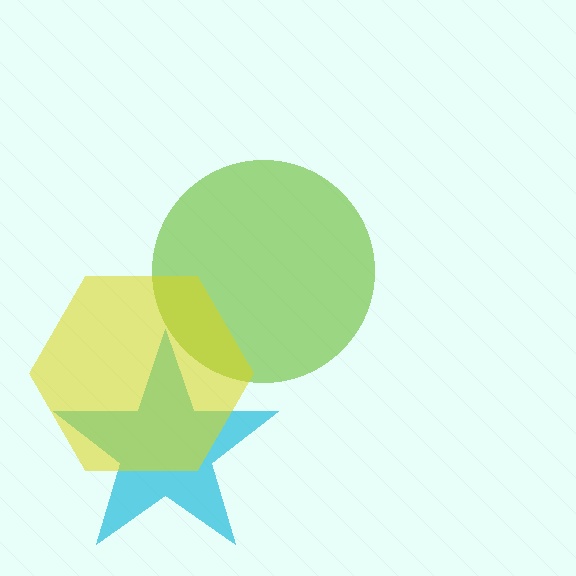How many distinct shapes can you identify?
There are 3 distinct shapes: a lime circle, a cyan star, a yellow hexagon.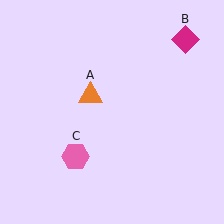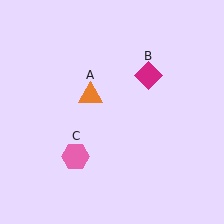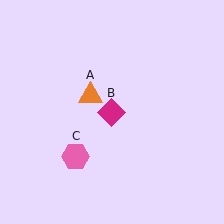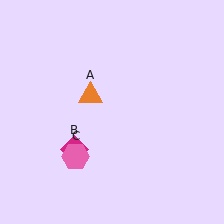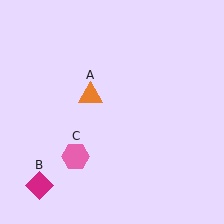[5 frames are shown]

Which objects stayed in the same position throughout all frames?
Orange triangle (object A) and pink hexagon (object C) remained stationary.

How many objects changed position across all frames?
1 object changed position: magenta diamond (object B).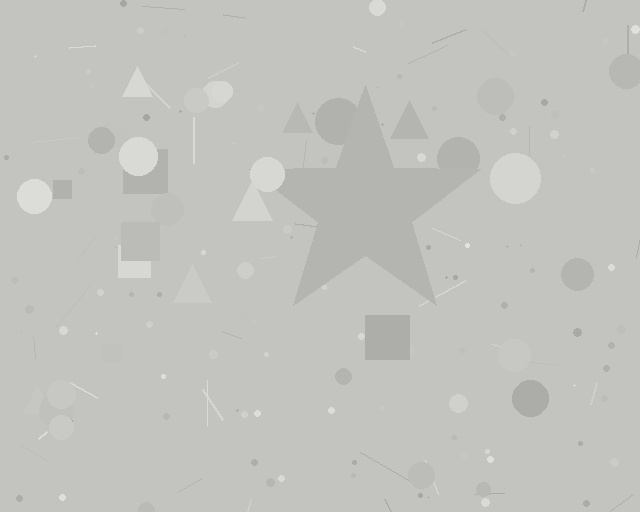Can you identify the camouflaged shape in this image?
The camouflaged shape is a star.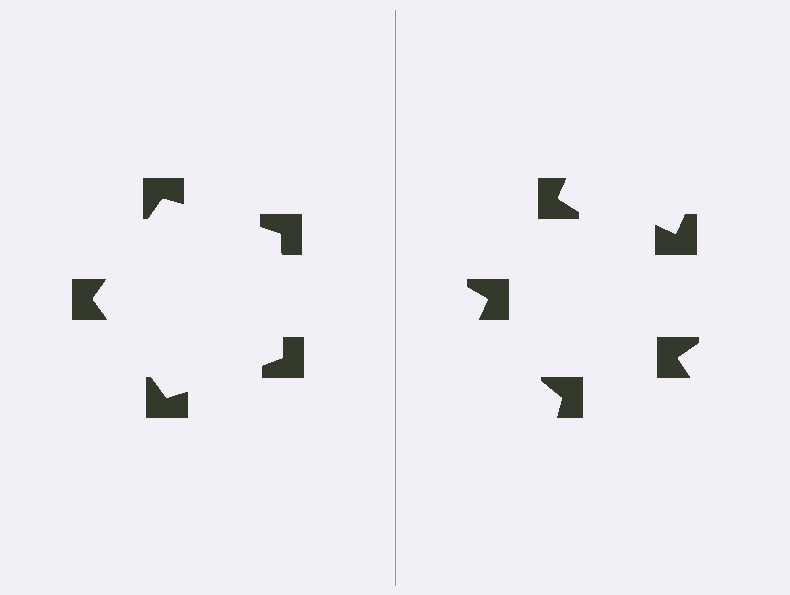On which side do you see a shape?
An illusory pentagon appears on the left side. On the right side the wedge cuts are rotated, so no coherent shape forms.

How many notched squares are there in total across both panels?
10 — 5 on each side.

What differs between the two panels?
The notched squares are positioned identically on both sides; only the wedge orientations differ. On the left they align to a pentagon; on the right they are misaligned.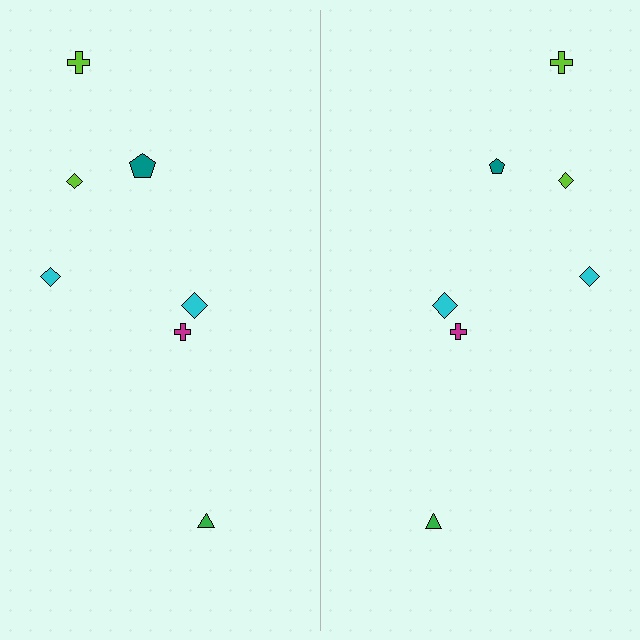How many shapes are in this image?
There are 14 shapes in this image.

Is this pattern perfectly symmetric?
No, the pattern is not perfectly symmetric. The teal pentagon on the right side has a different size than its mirror counterpart.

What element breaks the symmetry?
The teal pentagon on the right side has a different size than its mirror counterpart.